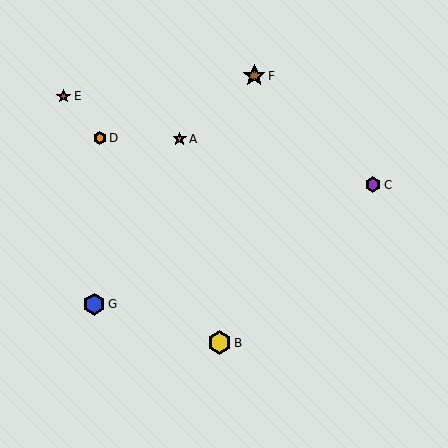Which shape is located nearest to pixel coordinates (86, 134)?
The orange hexagon (labeled D) at (100, 138) is nearest to that location.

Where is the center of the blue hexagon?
The center of the blue hexagon is at (94, 304).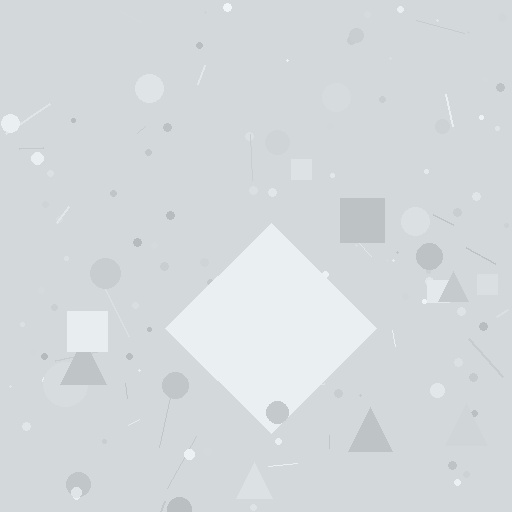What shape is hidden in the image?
A diamond is hidden in the image.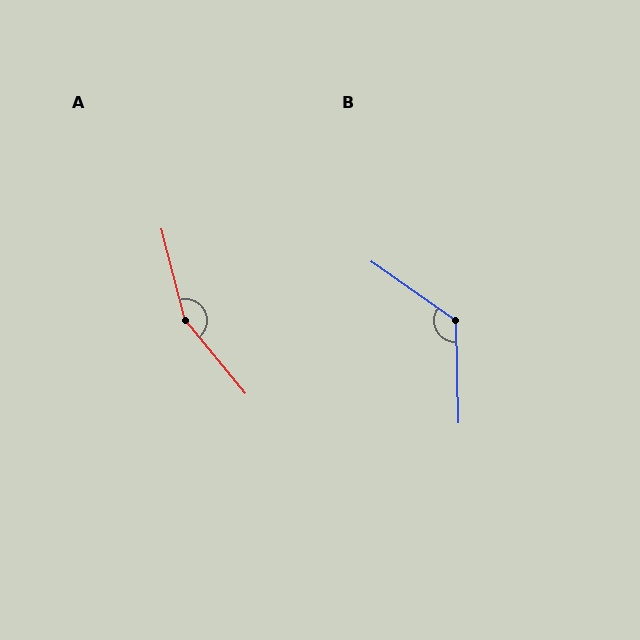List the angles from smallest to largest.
B (126°), A (155°).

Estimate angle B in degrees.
Approximately 126 degrees.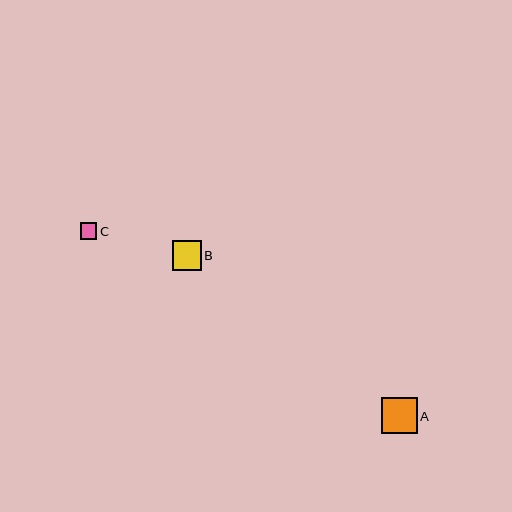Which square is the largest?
Square A is the largest with a size of approximately 36 pixels.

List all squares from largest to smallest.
From largest to smallest: A, B, C.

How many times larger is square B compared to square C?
Square B is approximately 1.8 times the size of square C.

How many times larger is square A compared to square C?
Square A is approximately 2.2 times the size of square C.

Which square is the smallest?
Square C is the smallest with a size of approximately 17 pixels.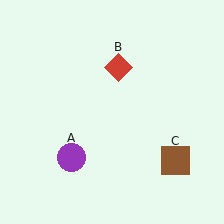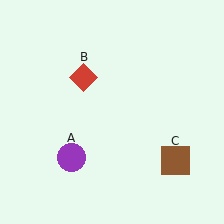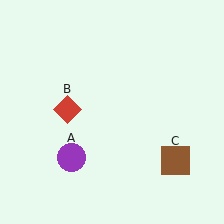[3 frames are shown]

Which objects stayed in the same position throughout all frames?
Purple circle (object A) and brown square (object C) remained stationary.